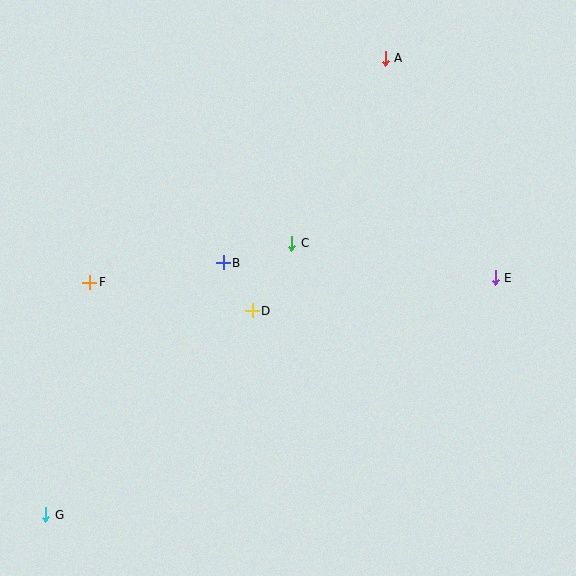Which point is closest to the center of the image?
Point D at (252, 311) is closest to the center.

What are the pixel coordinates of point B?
Point B is at (223, 263).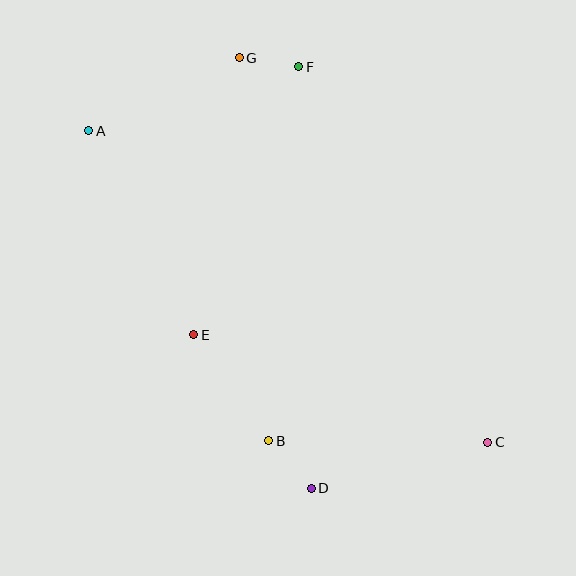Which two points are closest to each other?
Points F and G are closest to each other.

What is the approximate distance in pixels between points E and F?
The distance between E and F is approximately 288 pixels.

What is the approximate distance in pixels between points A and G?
The distance between A and G is approximately 167 pixels.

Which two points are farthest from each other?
Points A and C are farthest from each other.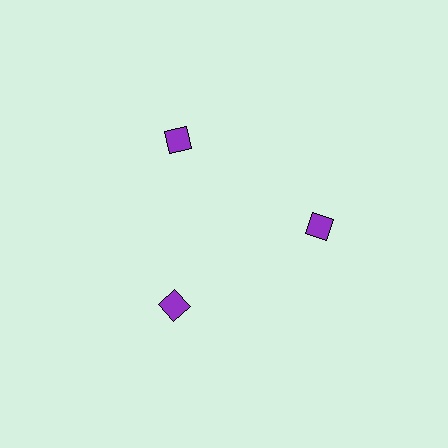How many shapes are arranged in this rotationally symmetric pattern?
There are 3 shapes, arranged in 3 groups of 1.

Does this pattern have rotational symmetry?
Yes, this pattern has 3-fold rotational symmetry. It looks the same after rotating 120 degrees around the center.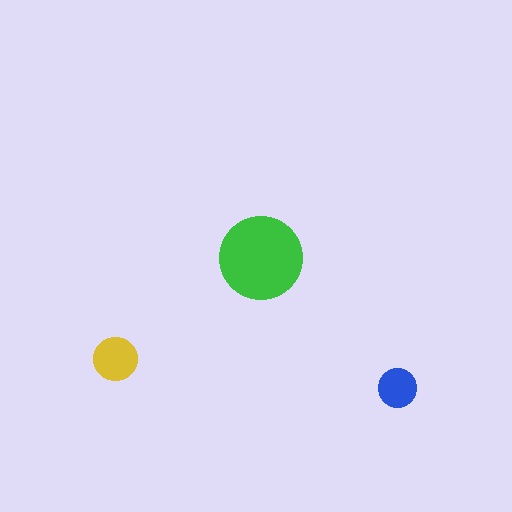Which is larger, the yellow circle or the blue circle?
The yellow one.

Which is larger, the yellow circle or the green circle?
The green one.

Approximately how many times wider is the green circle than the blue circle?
About 2 times wider.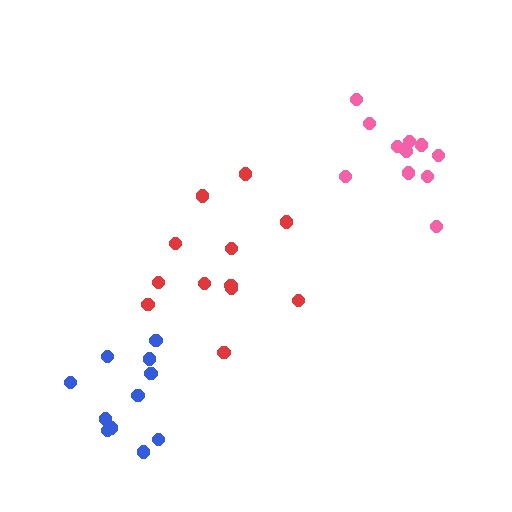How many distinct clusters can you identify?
There are 3 distinct clusters.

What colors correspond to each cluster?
The clusters are colored: pink, red, blue.